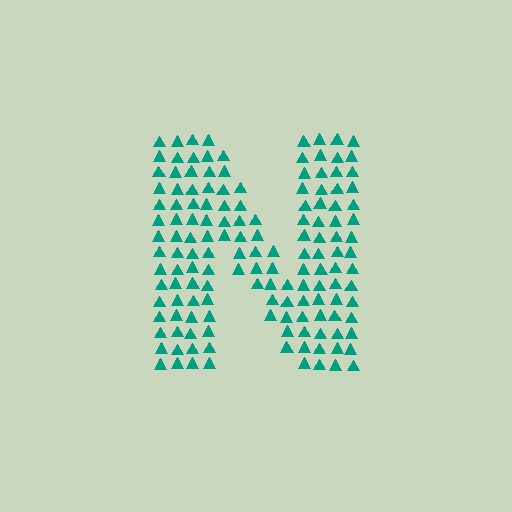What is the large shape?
The large shape is the letter N.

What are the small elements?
The small elements are triangles.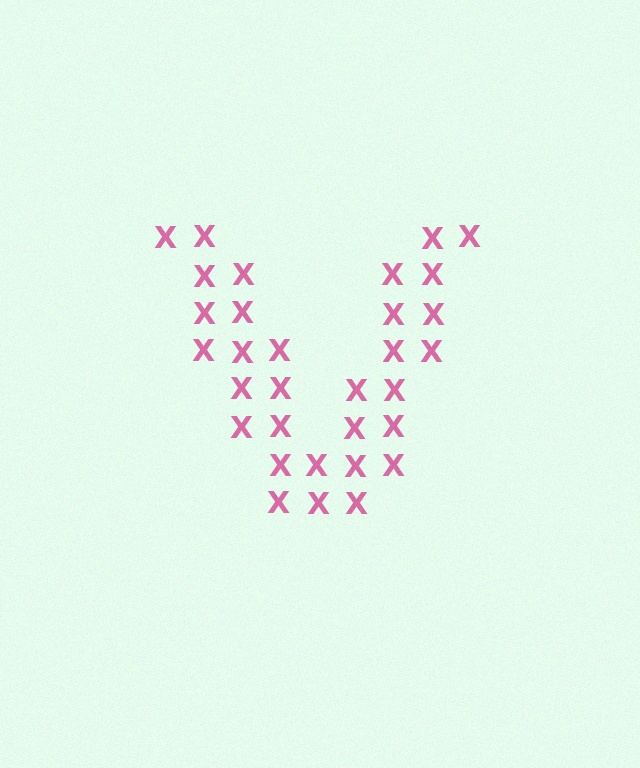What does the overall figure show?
The overall figure shows the letter V.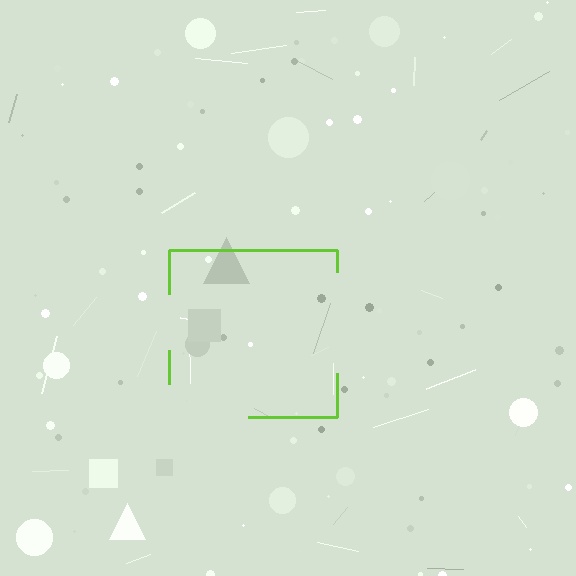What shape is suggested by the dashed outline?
The dashed outline suggests a square.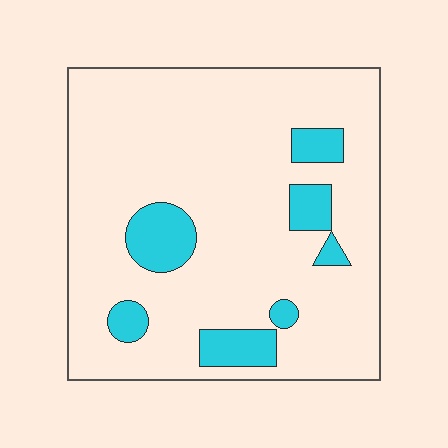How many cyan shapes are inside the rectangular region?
7.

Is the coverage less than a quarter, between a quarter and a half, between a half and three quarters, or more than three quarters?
Less than a quarter.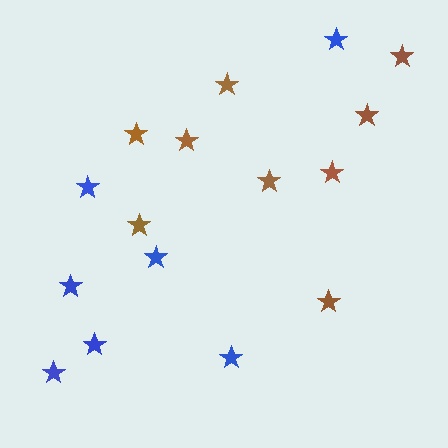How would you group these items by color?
There are 2 groups: one group of brown stars (9) and one group of blue stars (7).